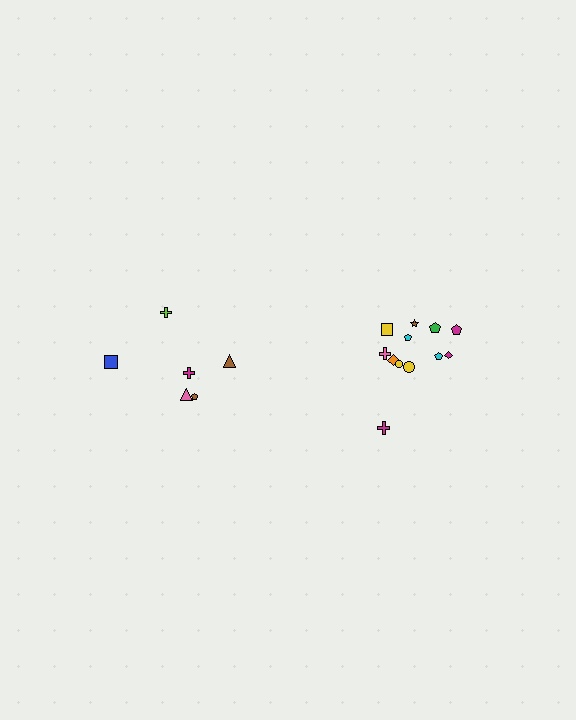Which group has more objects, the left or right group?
The right group.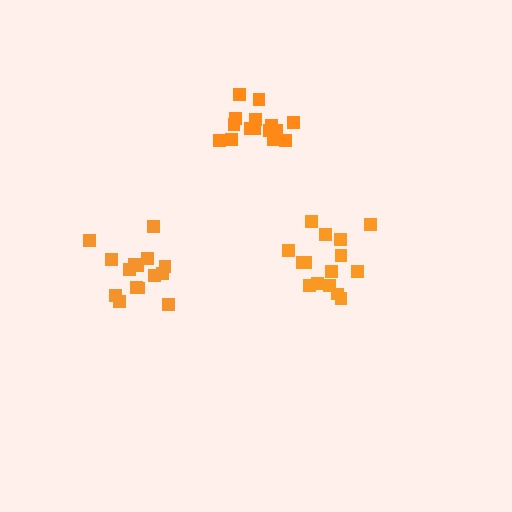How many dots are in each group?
Group 1: 15 dots, Group 2: 15 dots, Group 3: 15 dots (45 total).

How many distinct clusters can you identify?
There are 3 distinct clusters.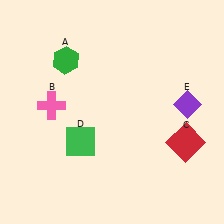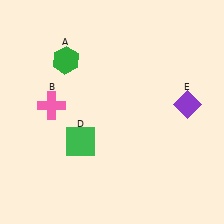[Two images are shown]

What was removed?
The red square (C) was removed in Image 2.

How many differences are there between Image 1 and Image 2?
There is 1 difference between the two images.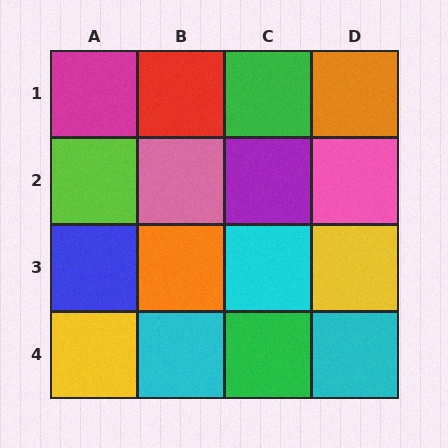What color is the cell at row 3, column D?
Yellow.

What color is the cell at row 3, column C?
Cyan.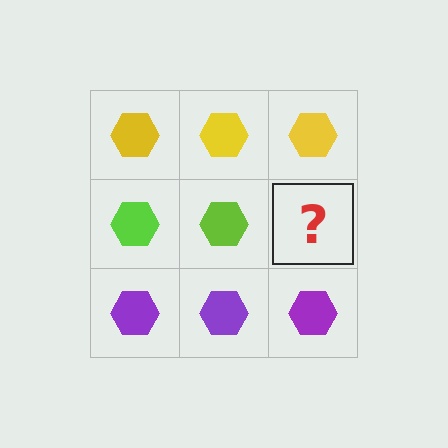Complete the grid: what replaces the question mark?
The question mark should be replaced with a lime hexagon.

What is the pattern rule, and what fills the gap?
The rule is that each row has a consistent color. The gap should be filled with a lime hexagon.